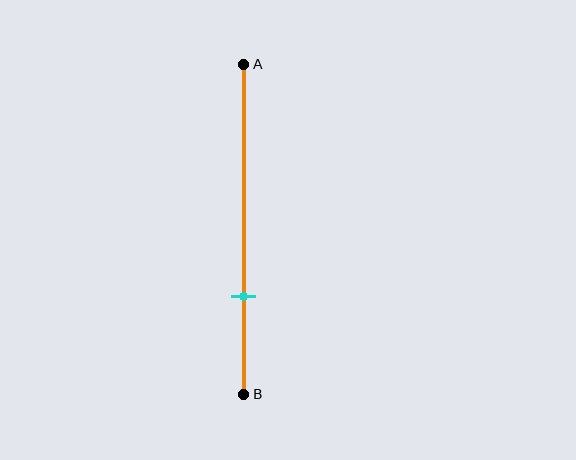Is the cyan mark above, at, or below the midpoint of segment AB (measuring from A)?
The cyan mark is below the midpoint of segment AB.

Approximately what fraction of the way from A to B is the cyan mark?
The cyan mark is approximately 70% of the way from A to B.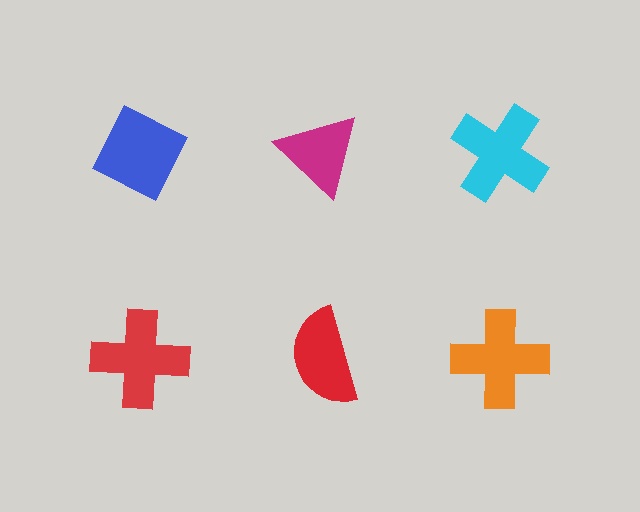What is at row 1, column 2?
A magenta triangle.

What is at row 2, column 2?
A red semicircle.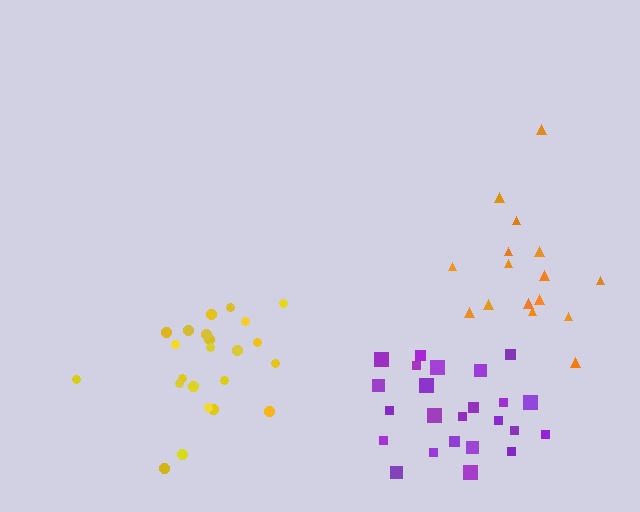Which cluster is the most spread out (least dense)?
Orange.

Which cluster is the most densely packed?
Purple.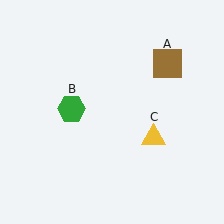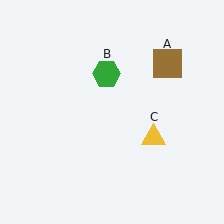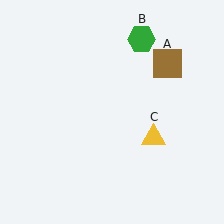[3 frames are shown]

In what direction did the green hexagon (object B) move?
The green hexagon (object B) moved up and to the right.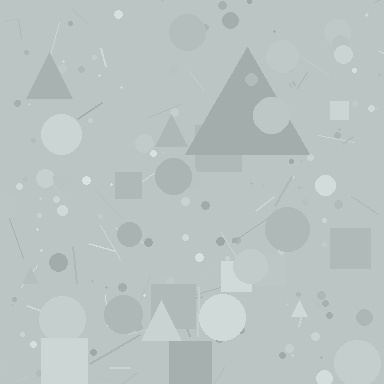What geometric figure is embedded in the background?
A triangle is embedded in the background.